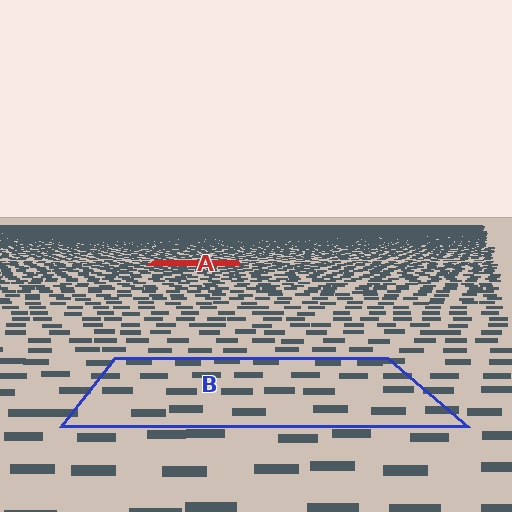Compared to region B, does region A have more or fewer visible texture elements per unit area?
Region A has more texture elements per unit area — they are packed more densely because it is farther away.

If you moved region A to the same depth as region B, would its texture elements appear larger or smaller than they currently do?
They would appear larger. At a closer depth, the same texture elements are projected at a bigger on-screen size.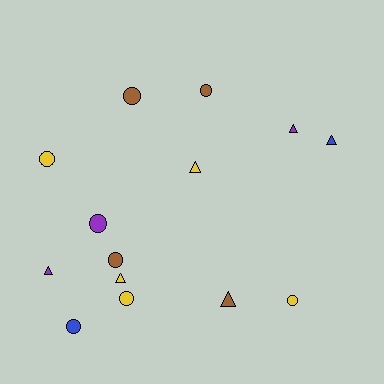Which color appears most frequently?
Yellow, with 5 objects.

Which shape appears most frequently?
Circle, with 8 objects.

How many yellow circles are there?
There are 3 yellow circles.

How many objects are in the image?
There are 14 objects.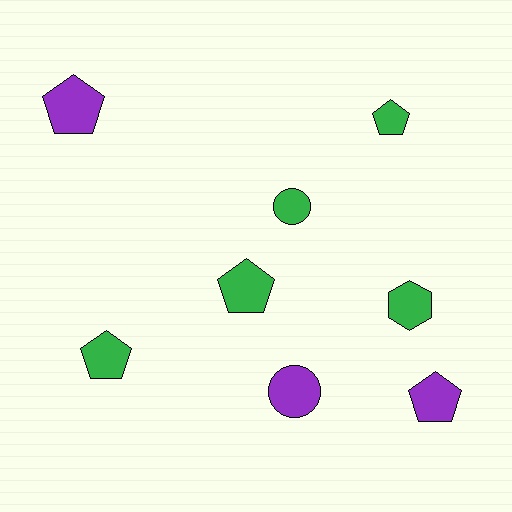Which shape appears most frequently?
Pentagon, with 5 objects.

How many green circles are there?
There is 1 green circle.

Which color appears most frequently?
Green, with 5 objects.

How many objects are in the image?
There are 8 objects.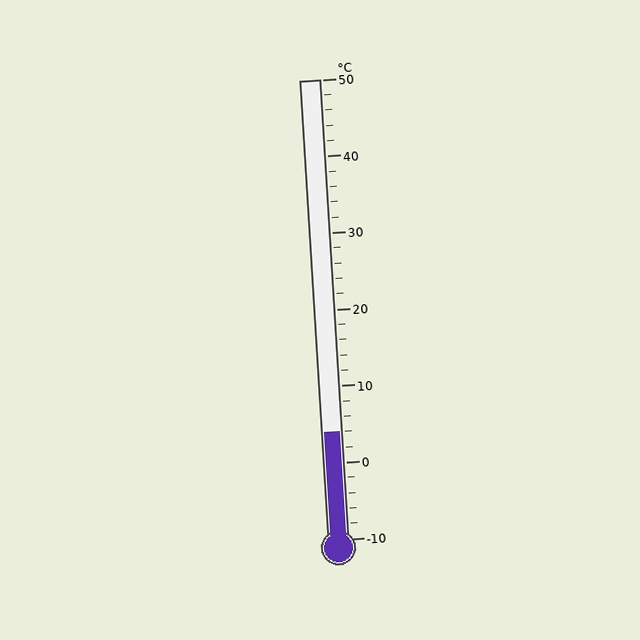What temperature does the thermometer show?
The thermometer shows approximately 4°C.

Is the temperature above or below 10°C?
The temperature is below 10°C.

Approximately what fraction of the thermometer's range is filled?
The thermometer is filled to approximately 25% of its range.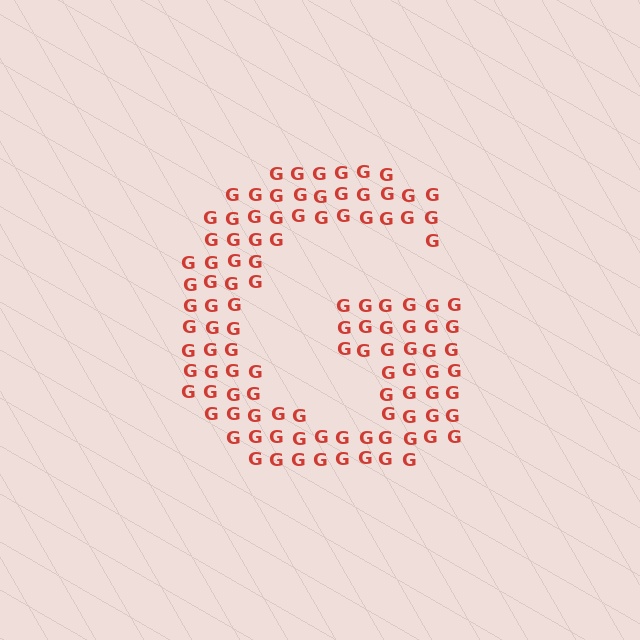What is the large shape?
The large shape is the letter G.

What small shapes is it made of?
It is made of small letter G's.